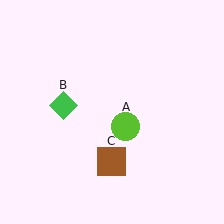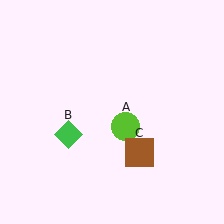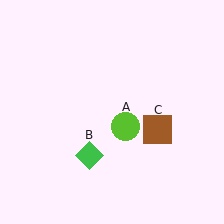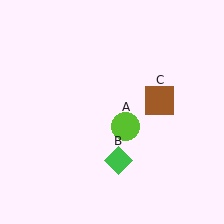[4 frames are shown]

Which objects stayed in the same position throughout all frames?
Lime circle (object A) remained stationary.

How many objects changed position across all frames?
2 objects changed position: green diamond (object B), brown square (object C).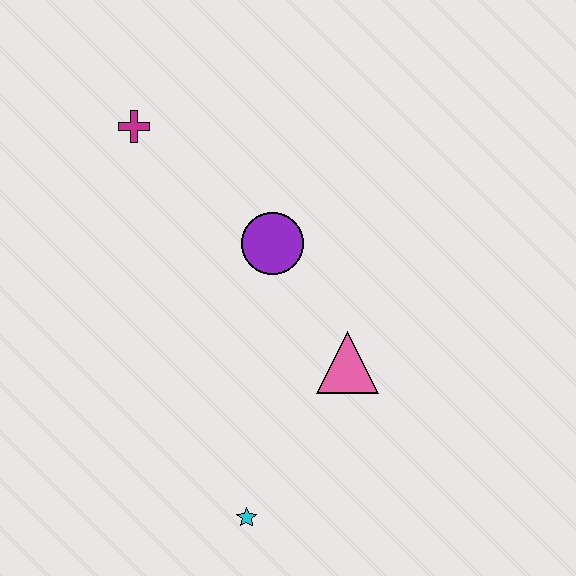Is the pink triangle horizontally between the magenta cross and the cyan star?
No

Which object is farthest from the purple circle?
The cyan star is farthest from the purple circle.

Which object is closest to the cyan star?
The pink triangle is closest to the cyan star.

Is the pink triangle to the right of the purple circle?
Yes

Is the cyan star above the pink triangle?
No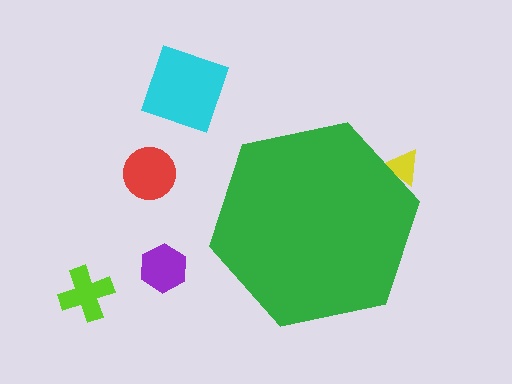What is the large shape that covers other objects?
A green hexagon.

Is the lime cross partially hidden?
No, the lime cross is fully visible.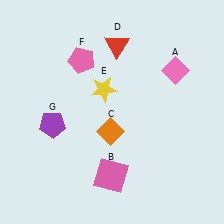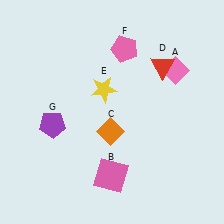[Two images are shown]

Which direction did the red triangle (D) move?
The red triangle (D) moved right.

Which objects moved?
The objects that moved are: the red triangle (D), the pink pentagon (F).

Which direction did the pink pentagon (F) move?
The pink pentagon (F) moved right.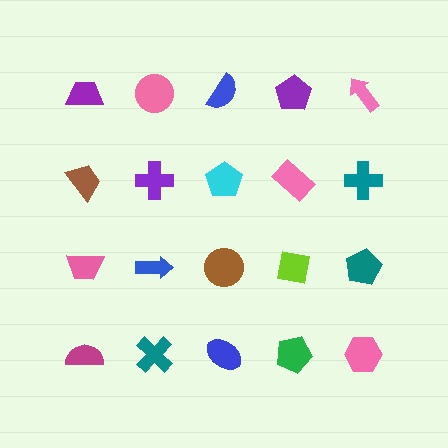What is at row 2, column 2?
A purple cross.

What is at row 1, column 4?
A purple pentagon.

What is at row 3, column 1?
A pink trapezoid.